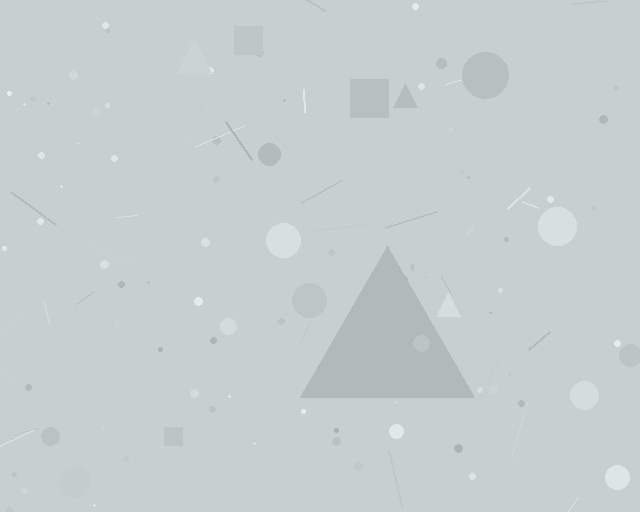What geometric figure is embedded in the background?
A triangle is embedded in the background.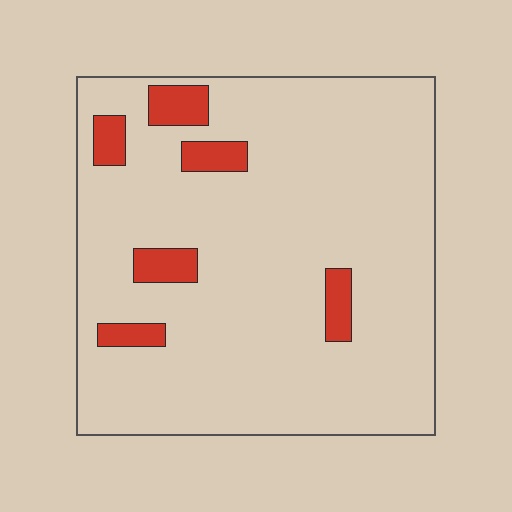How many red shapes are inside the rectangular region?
6.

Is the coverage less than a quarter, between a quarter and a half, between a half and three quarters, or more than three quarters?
Less than a quarter.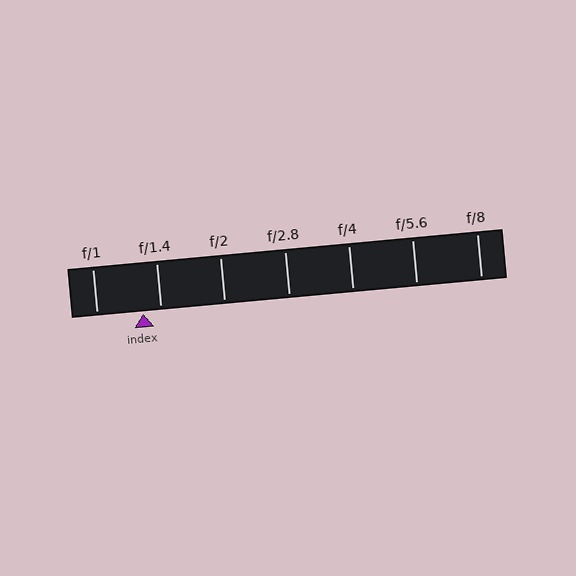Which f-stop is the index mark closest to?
The index mark is closest to f/1.4.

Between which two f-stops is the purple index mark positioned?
The index mark is between f/1 and f/1.4.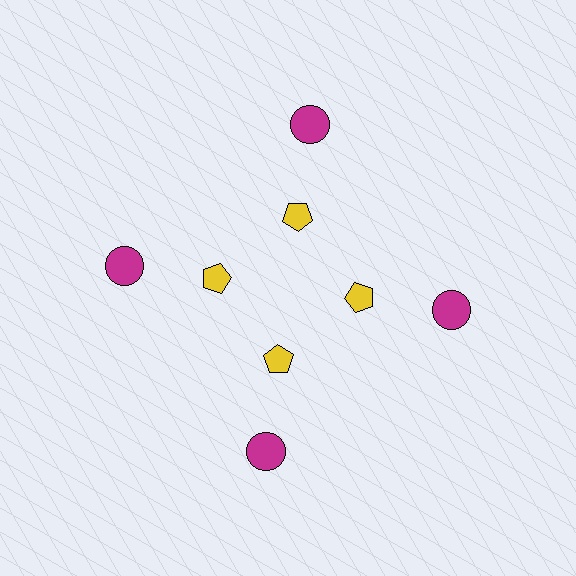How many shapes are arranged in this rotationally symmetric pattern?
There are 8 shapes, arranged in 4 groups of 2.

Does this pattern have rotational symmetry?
Yes, this pattern has 4-fold rotational symmetry. It looks the same after rotating 90 degrees around the center.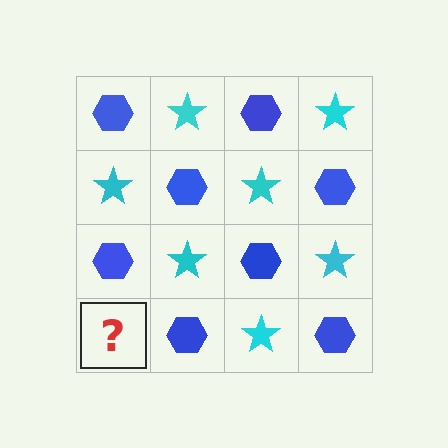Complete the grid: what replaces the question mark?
The question mark should be replaced with a cyan star.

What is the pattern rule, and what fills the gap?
The rule is that it alternates blue hexagon and cyan star in a checkerboard pattern. The gap should be filled with a cyan star.